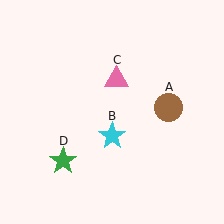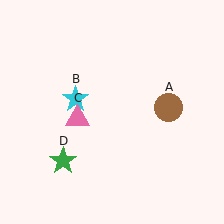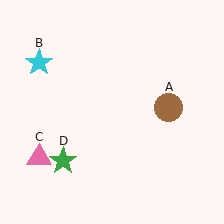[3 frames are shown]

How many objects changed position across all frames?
2 objects changed position: cyan star (object B), pink triangle (object C).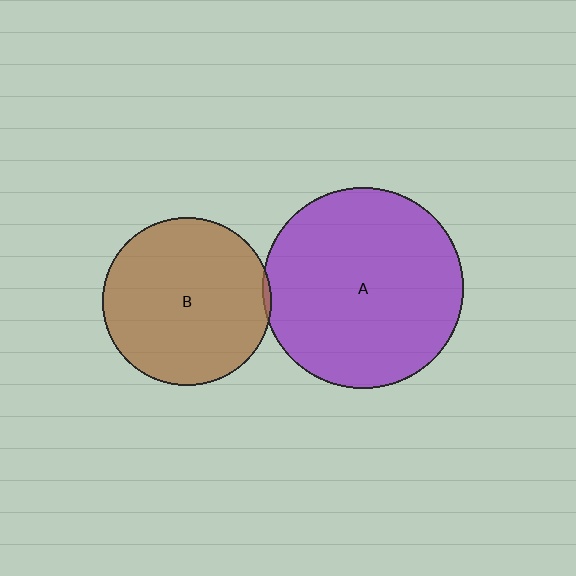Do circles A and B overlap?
Yes.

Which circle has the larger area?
Circle A (purple).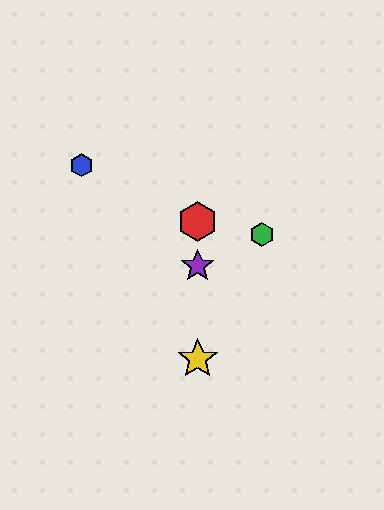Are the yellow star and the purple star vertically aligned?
Yes, both are at x≈198.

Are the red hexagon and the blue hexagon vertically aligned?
No, the red hexagon is at x≈198 and the blue hexagon is at x≈81.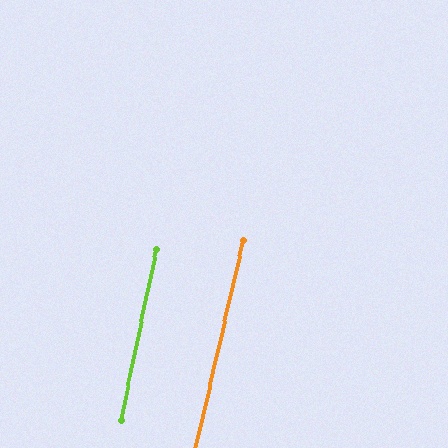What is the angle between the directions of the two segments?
Approximately 1 degree.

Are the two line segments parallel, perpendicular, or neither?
Parallel — their directions differ by only 1.5°.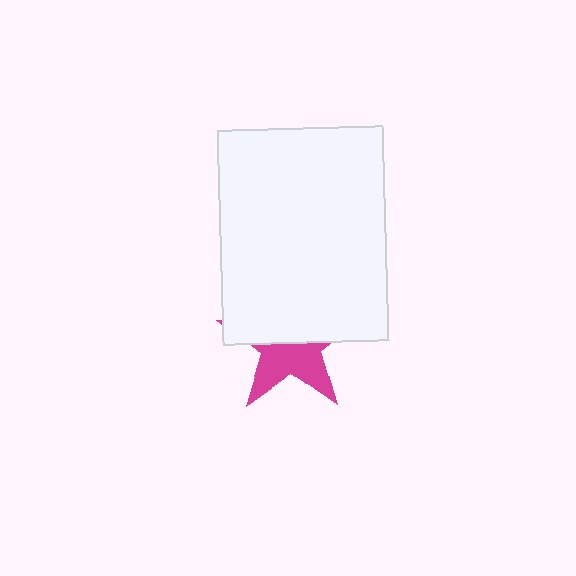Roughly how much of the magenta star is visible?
A small part of it is visible (roughly 45%).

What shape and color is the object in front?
The object in front is a white rectangle.